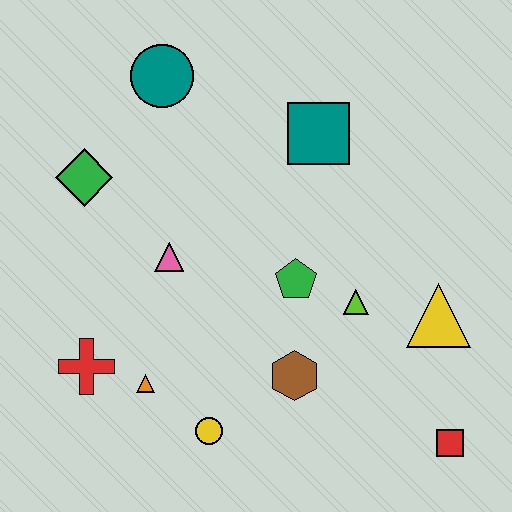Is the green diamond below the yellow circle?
No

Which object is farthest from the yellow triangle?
The green diamond is farthest from the yellow triangle.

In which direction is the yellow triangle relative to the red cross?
The yellow triangle is to the right of the red cross.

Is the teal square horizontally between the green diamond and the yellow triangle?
Yes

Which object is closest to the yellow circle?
The orange triangle is closest to the yellow circle.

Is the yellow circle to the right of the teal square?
No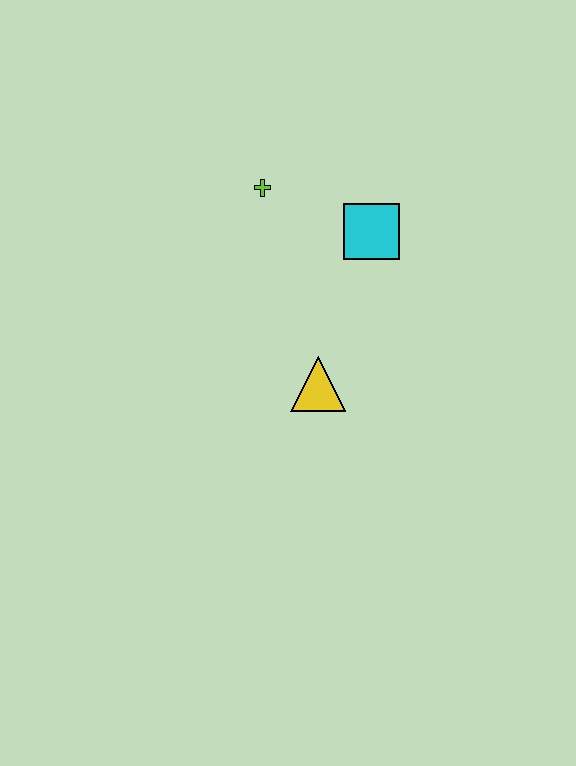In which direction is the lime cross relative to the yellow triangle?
The lime cross is above the yellow triangle.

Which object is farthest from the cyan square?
The yellow triangle is farthest from the cyan square.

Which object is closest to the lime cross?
The cyan square is closest to the lime cross.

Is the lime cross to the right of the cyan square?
No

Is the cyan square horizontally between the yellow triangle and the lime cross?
No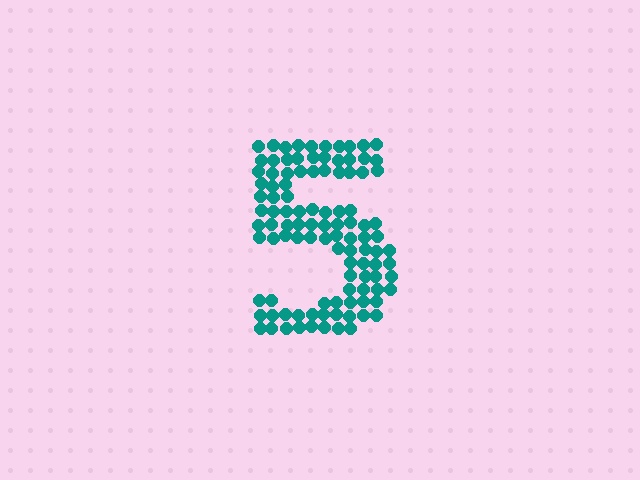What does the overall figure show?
The overall figure shows the digit 5.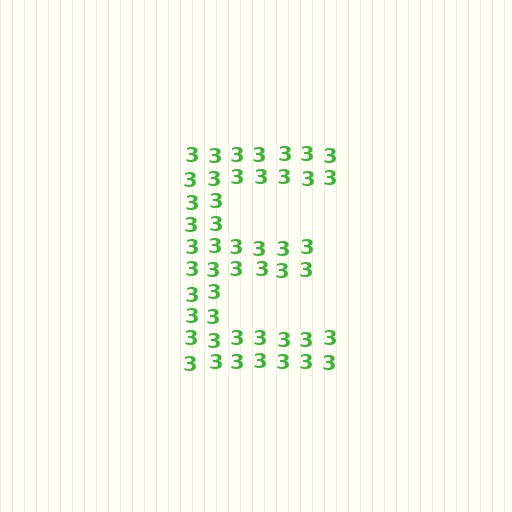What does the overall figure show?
The overall figure shows the letter E.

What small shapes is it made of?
It is made of small digit 3's.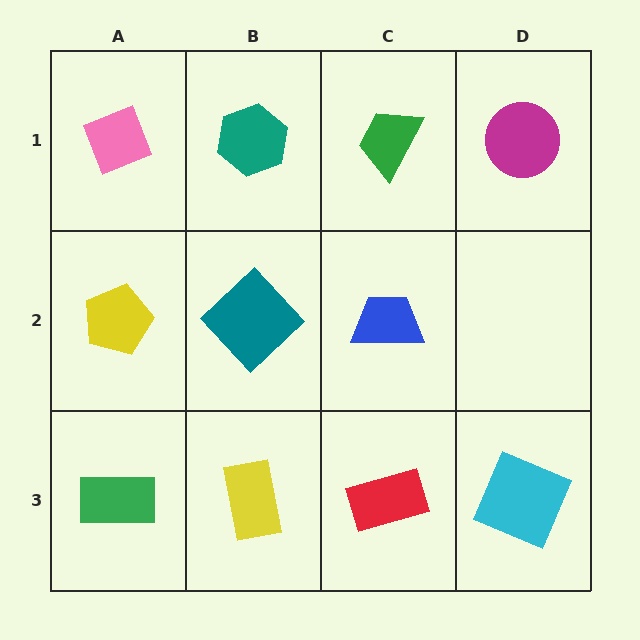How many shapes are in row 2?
3 shapes.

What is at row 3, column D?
A cyan square.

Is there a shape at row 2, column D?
No, that cell is empty.